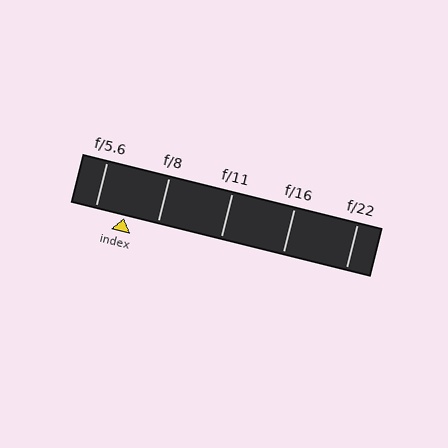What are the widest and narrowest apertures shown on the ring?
The widest aperture shown is f/5.6 and the narrowest is f/22.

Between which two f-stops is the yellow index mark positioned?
The index mark is between f/5.6 and f/8.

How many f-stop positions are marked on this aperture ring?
There are 5 f-stop positions marked.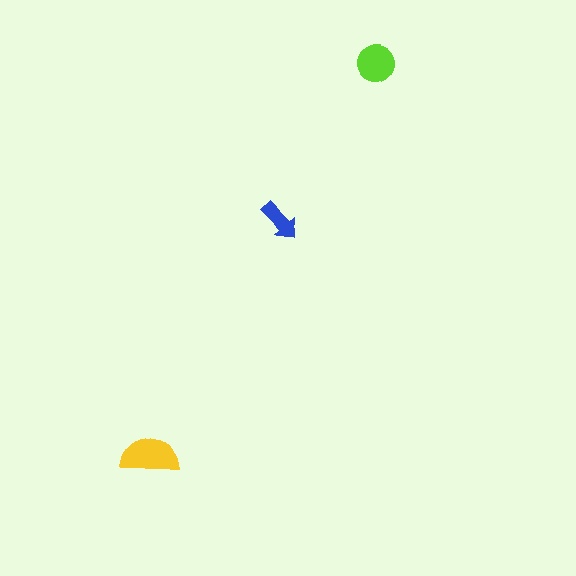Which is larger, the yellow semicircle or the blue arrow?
The yellow semicircle.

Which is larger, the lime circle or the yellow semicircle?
The yellow semicircle.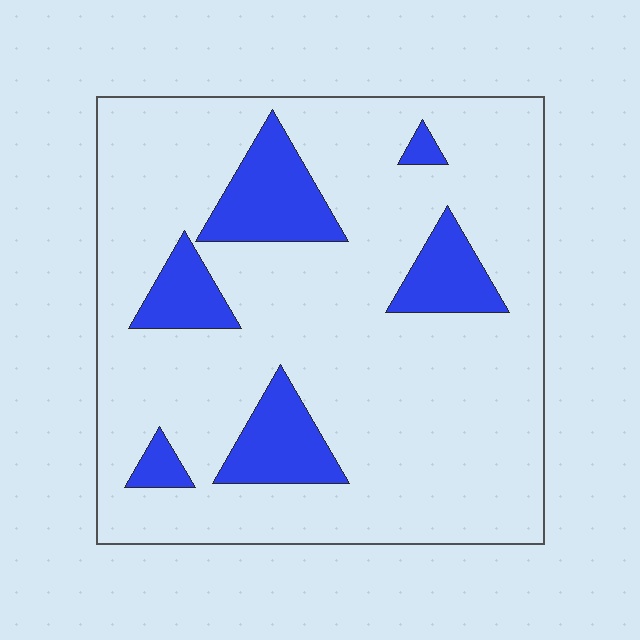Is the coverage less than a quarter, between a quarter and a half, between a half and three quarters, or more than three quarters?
Less than a quarter.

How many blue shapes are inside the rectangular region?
6.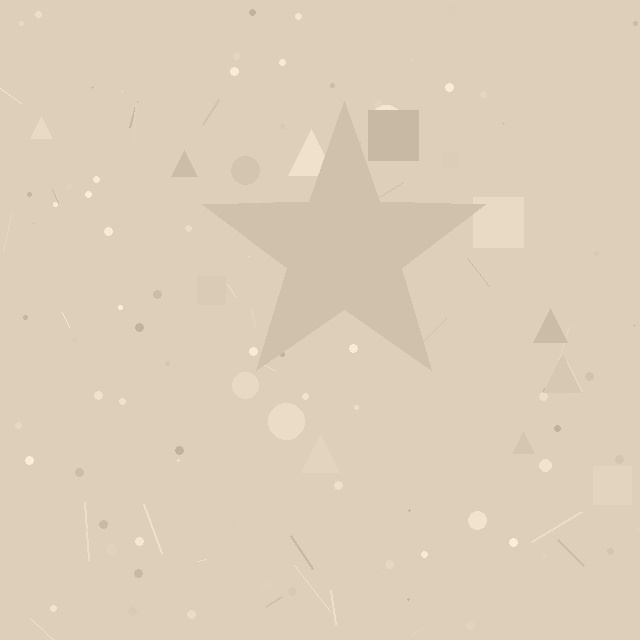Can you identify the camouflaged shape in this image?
The camouflaged shape is a star.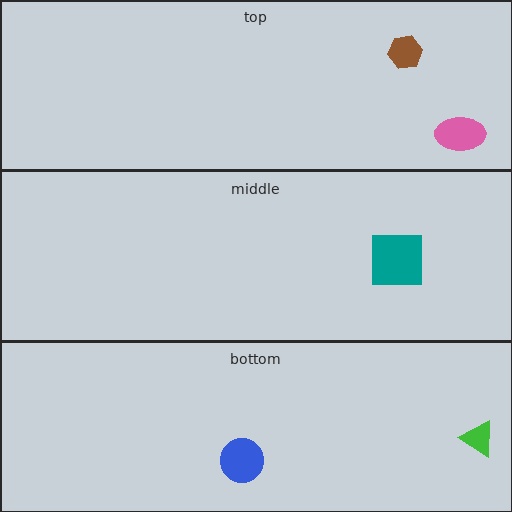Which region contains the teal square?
The middle region.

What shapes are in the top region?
The pink ellipse, the brown hexagon.